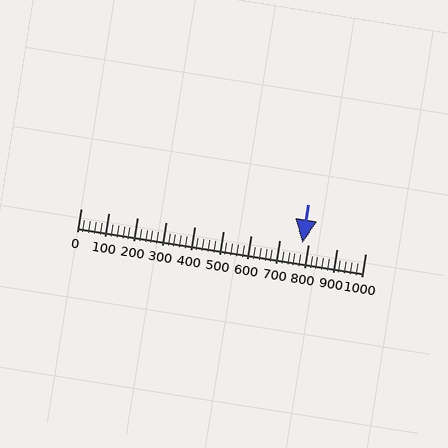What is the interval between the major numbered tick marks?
The major tick marks are spaced 100 units apart.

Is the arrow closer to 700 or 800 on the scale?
The arrow is closer to 800.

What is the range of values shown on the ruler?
The ruler shows values from 0 to 1000.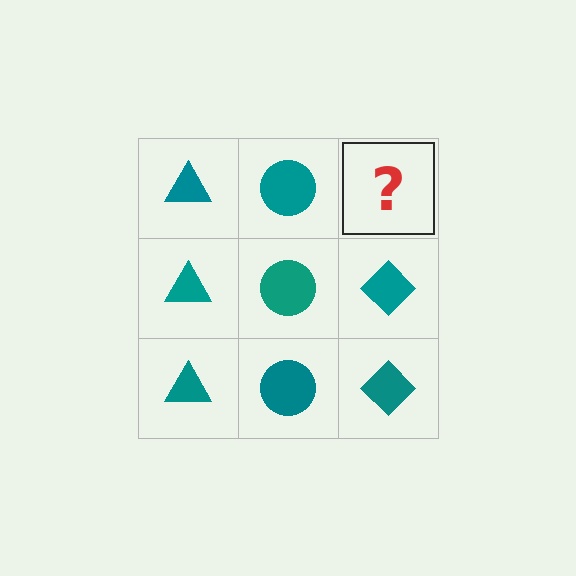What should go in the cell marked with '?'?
The missing cell should contain a teal diamond.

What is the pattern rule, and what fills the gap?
The rule is that each column has a consistent shape. The gap should be filled with a teal diamond.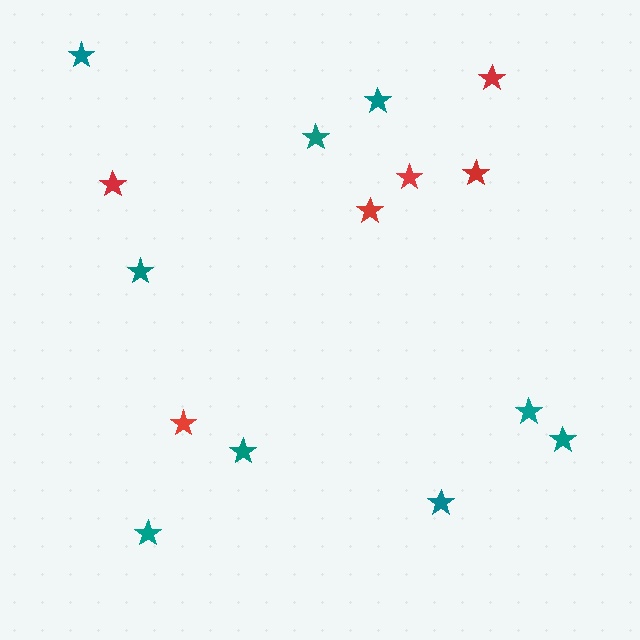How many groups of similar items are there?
There are 2 groups: one group of red stars (6) and one group of teal stars (9).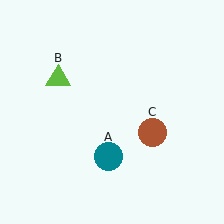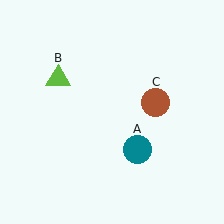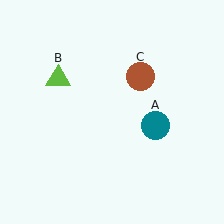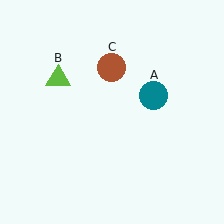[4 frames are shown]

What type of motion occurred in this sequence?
The teal circle (object A), brown circle (object C) rotated counterclockwise around the center of the scene.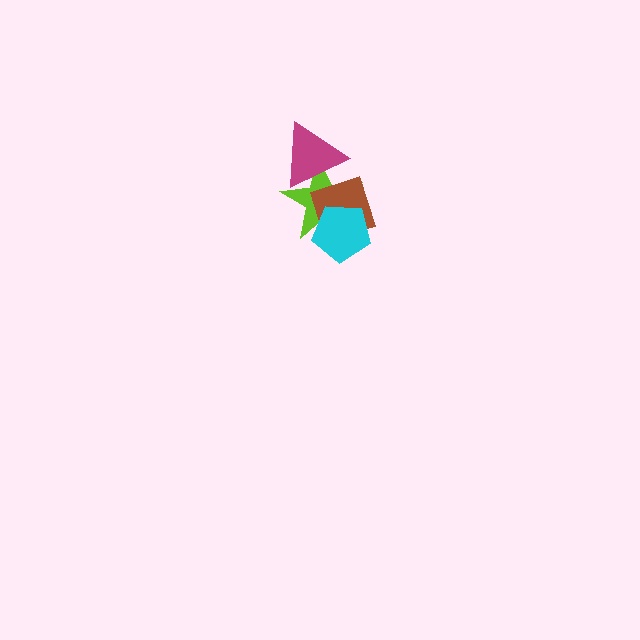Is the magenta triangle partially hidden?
No, no other shape covers it.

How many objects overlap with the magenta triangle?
1 object overlaps with the magenta triangle.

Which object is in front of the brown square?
The cyan pentagon is in front of the brown square.